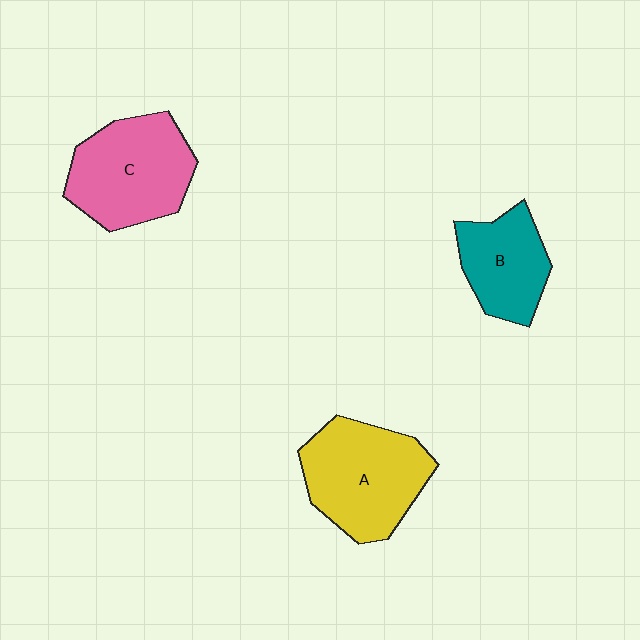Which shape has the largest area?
Shape A (yellow).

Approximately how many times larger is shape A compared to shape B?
Approximately 1.5 times.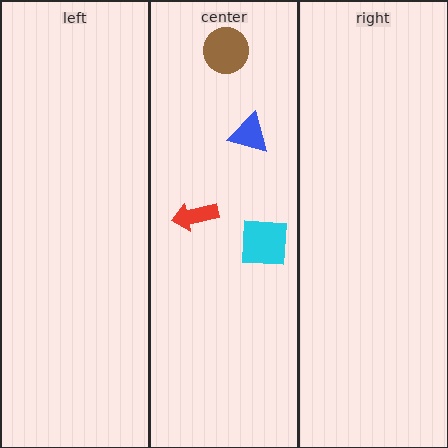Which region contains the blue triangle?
The center region.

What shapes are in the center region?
The cyan square, the red arrow, the brown circle, the blue triangle.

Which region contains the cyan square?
The center region.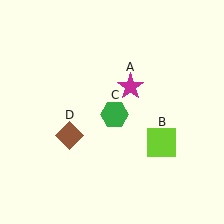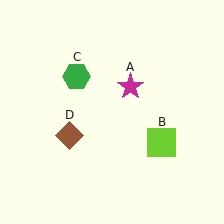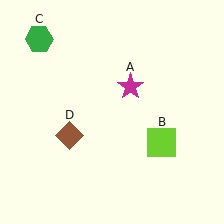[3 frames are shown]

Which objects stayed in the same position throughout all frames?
Magenta star (object A) and lime square (object B) and brown diamond (object D) remained stationary.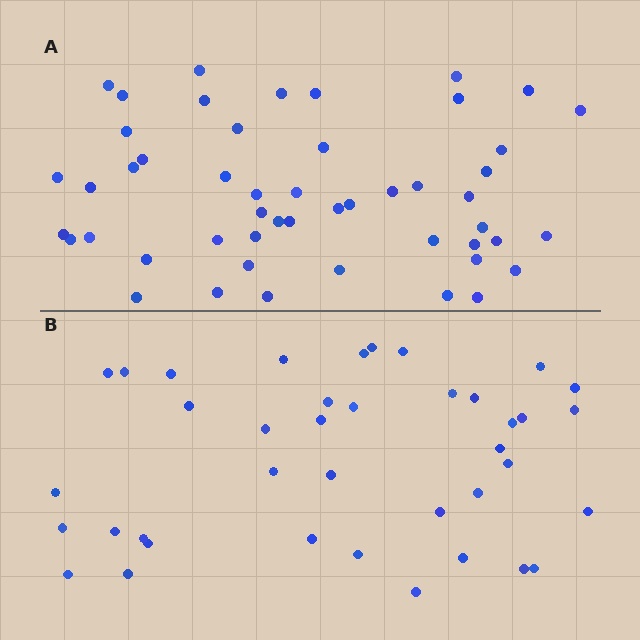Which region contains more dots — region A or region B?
Region A (the top region) has more dots.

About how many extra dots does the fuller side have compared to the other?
Region A has roughly 12 or so more dots than region B.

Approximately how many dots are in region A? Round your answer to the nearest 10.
About 50 dots.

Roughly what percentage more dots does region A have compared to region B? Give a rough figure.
About 30% more.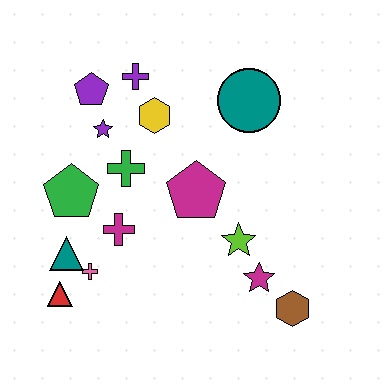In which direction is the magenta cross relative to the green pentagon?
The magenta cross is to the right of the green pentagon.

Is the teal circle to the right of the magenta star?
No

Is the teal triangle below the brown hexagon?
No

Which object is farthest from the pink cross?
The teal circle is farthest from the pink cross.